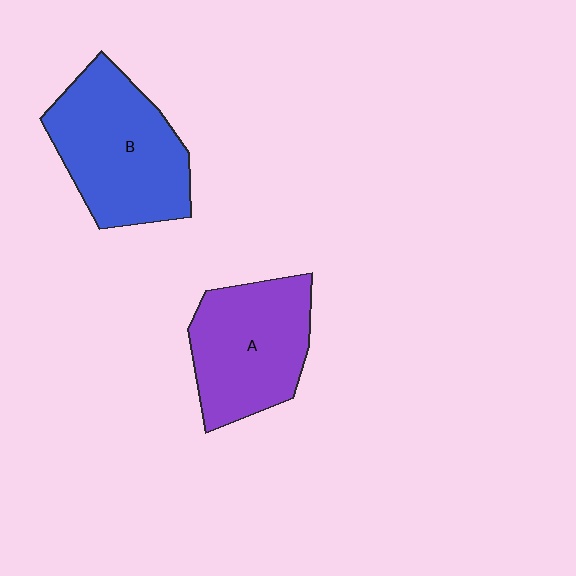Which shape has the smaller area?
Shape A (purple).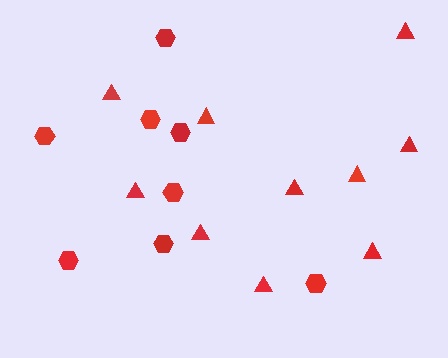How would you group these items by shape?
There are 2 groups: one group of hexagons (8) and one group of triangles (10).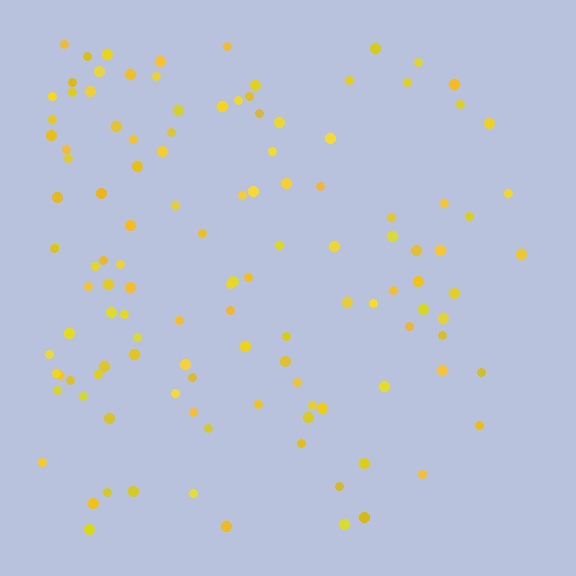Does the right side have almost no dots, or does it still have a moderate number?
Still a moderate number, just noticeably fewer than the left.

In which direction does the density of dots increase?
From right to left, with the left side densest.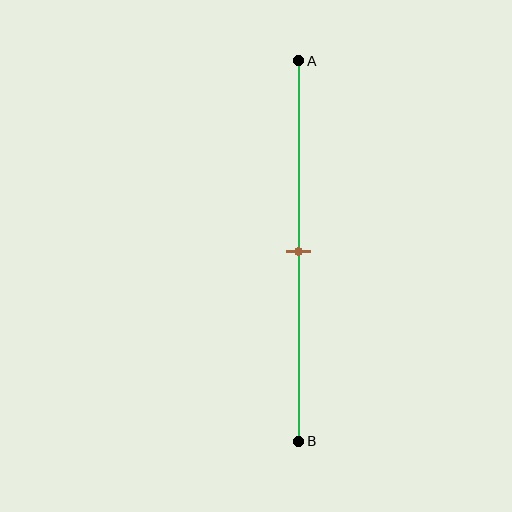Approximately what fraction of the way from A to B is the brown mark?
The brown mark is approximately 50% of the way from A to B.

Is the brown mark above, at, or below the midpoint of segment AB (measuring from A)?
The brown mark is approximately at the midpoint of segment AB.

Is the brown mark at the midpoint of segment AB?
Yes, the mark is approximately at the midpoint.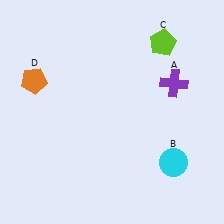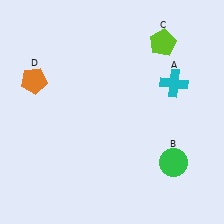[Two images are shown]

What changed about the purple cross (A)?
In Image 1, A is purple. In Image 2, it changed to cyan.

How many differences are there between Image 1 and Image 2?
There are 2 differences between the two images.